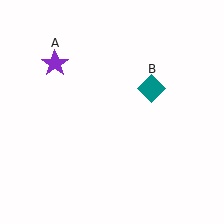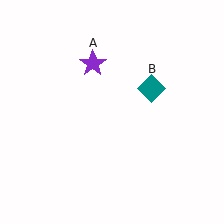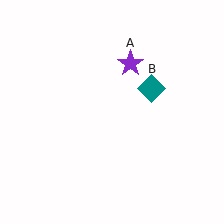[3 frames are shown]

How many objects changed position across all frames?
1 object changed position: purple star (object A).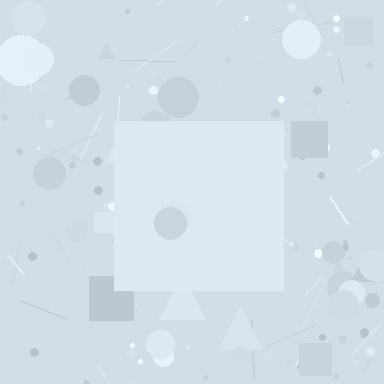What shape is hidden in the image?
A square is hidden in the image.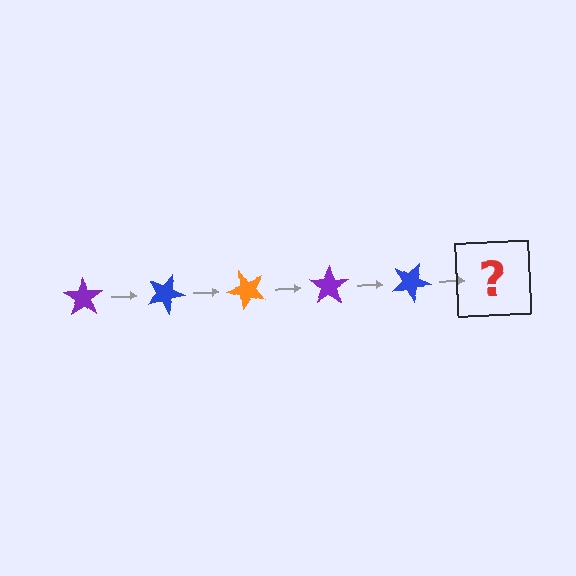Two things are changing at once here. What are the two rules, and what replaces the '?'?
The two rules are that it rotates 25 degrees each step and the color cycles through purple, blue, and orange. The '?' should be an orange star, rotated 125 degrees from the start.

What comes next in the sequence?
The next element should be an orange star, rotated 125 degrees from the start.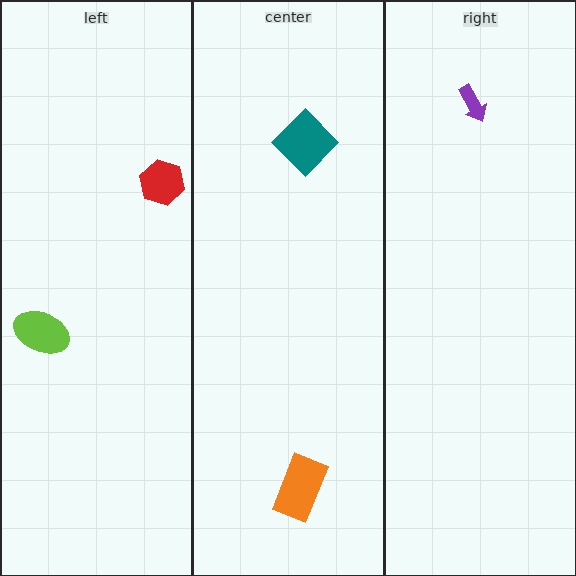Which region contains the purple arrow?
The right region.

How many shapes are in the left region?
2.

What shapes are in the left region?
The red hexagon, the lime ellipse.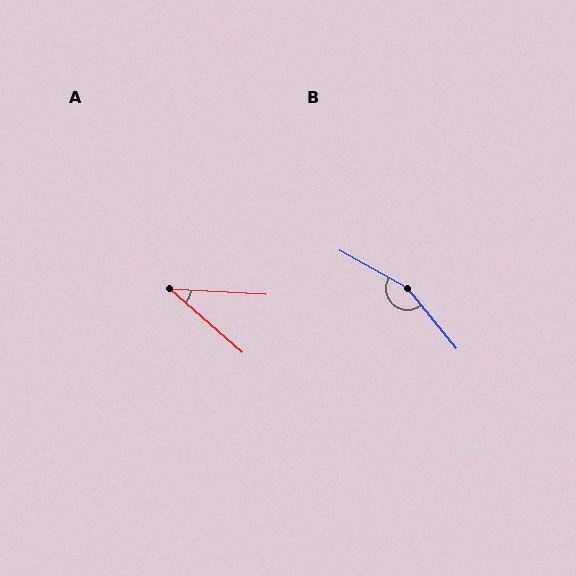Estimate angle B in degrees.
Approximately 158 degrees.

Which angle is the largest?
B, at approximately 158 degrees.